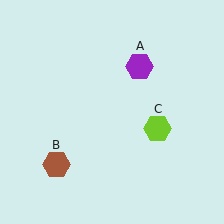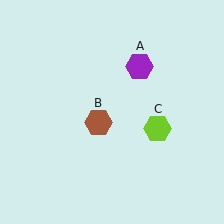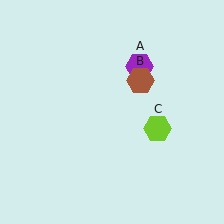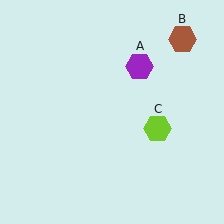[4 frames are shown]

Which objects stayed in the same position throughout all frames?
Purple hexagon (object A) and lime hexagon (object C) remained stationary.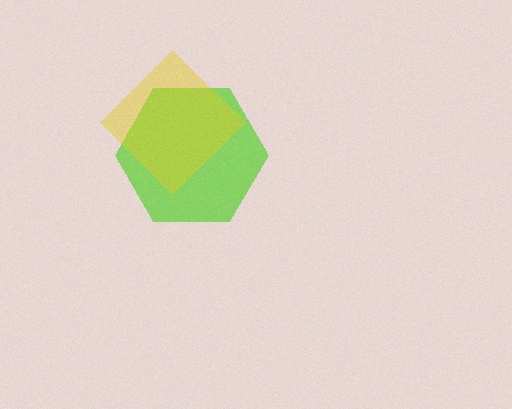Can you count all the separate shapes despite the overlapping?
Yes, there are 2 separate shapes.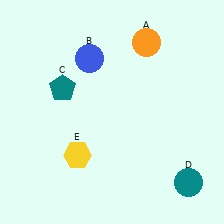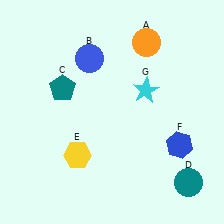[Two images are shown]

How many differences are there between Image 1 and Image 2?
There are 2 differences between the two images.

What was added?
A blue hexagon (F), a cyan star (G) were added in Image 2.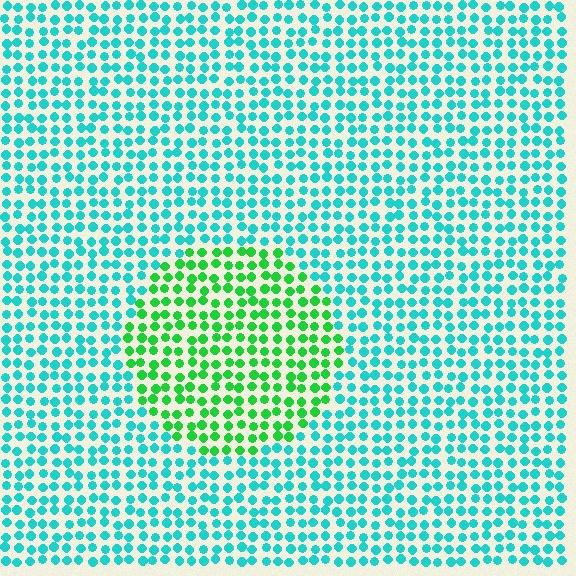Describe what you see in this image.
The image is filled with small cyan elements in a uniform arrangement. A circle-shaped region is visible where the elements are tinted to a slightly different hue, forming a subtle color boundary.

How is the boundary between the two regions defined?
The boundary is defined purely by a slight shift in hue (about 49 degrees). Spacing, size, and orientation are identical on both sides.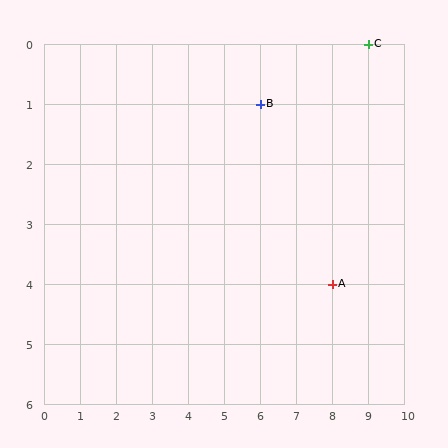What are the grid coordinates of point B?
Point B is at grid coordinates (6, 1).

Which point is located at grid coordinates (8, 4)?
Point A is at (8, 4).